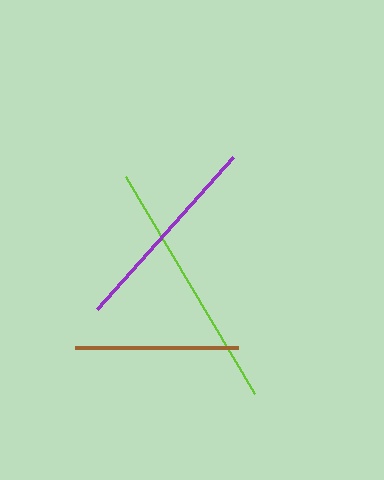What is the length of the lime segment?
The lime segment is approximately 253 pixels long.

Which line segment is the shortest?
The brown line is the shortest at approximately 163 pixels.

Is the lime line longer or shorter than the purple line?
The lime line is longer than the purple line.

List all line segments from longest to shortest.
From longest to shortest: lime, purple, brown.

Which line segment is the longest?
The lime line is the longest at approximately 253 pixels.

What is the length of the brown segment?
The brown segment is approximately 163 pixels long.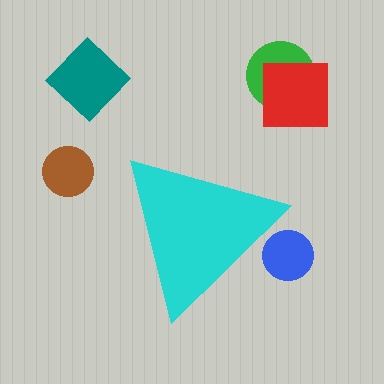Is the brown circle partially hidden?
No, the brown circle is fully visible.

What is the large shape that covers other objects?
A cyan triangle.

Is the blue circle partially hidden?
Yes, the blue circle is partially hidden behind the cyan triangle.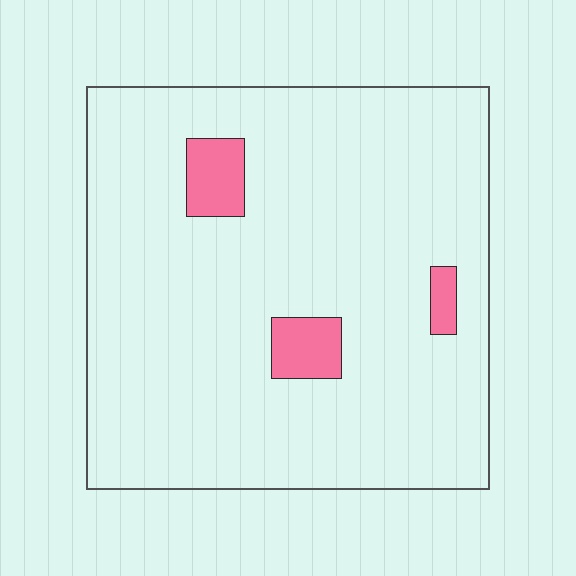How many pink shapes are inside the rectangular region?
3.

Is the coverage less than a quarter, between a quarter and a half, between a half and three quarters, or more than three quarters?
Less than a quarter.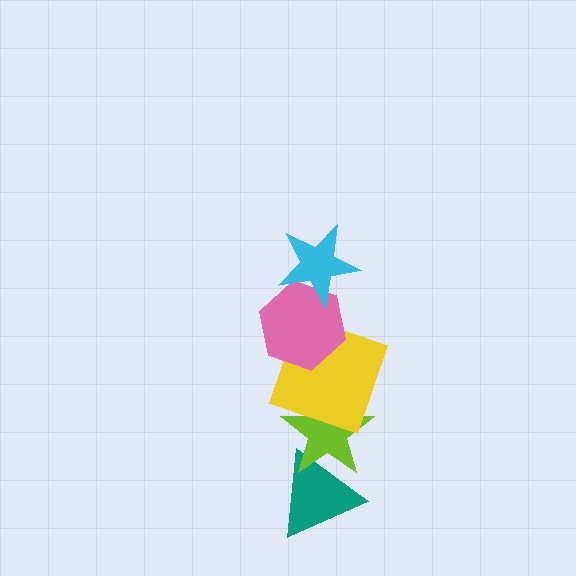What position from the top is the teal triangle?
The teal triangle is 5th from the top.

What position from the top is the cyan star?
The cyan star is 1st from the top.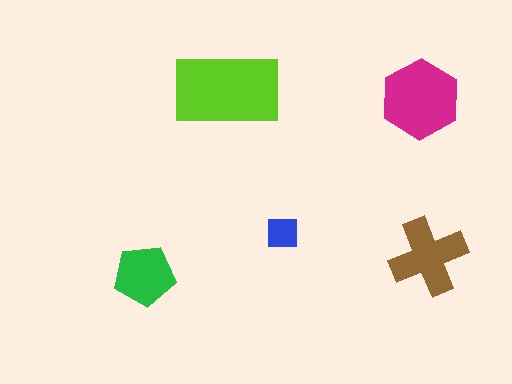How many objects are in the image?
There are 5 objects in the image.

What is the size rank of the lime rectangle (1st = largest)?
1st.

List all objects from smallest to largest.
The blue square, the green pentagon, the brown cross, the magenta hexagon, the lime rectangle.